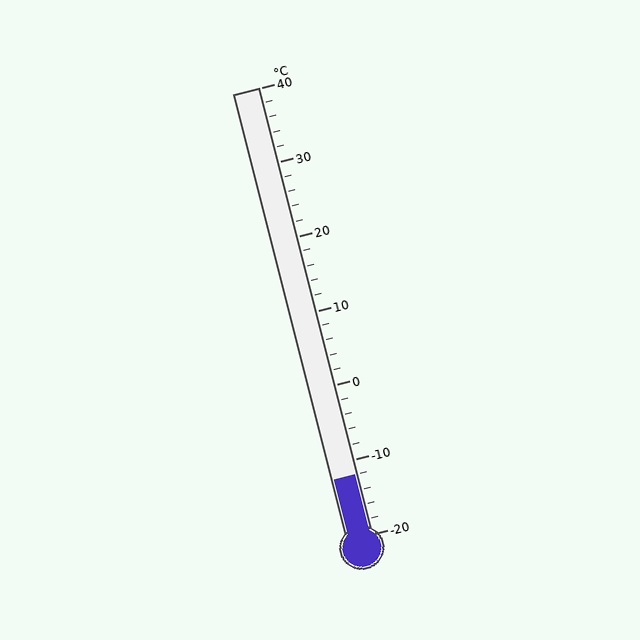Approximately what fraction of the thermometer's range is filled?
The thermometer is filled to approximately 15% of its range.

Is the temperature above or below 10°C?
The temperature is below 10°C.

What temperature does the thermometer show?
The thermometer shows approximately -12°C.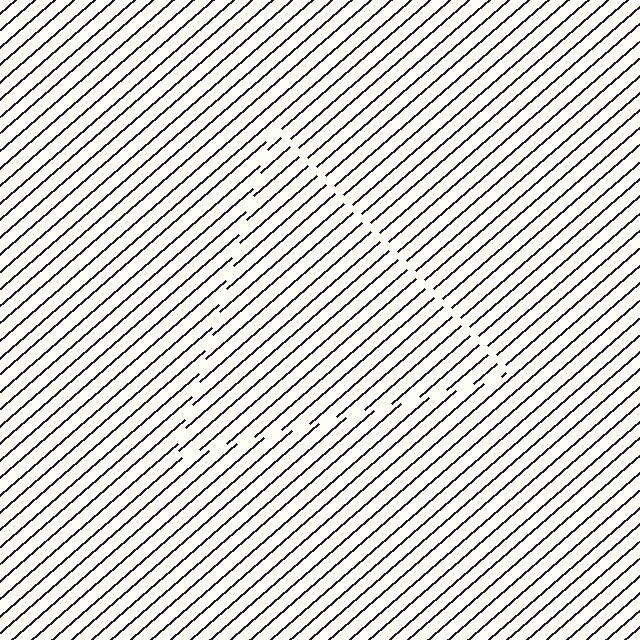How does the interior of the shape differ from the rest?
The interior of the shape contains the same grating, shifted by half a period — the contour is defined by the phase discontinuity where line-ends from the inner and outer gratings abut.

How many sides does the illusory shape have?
3 sides — the line-ends trace a triangle.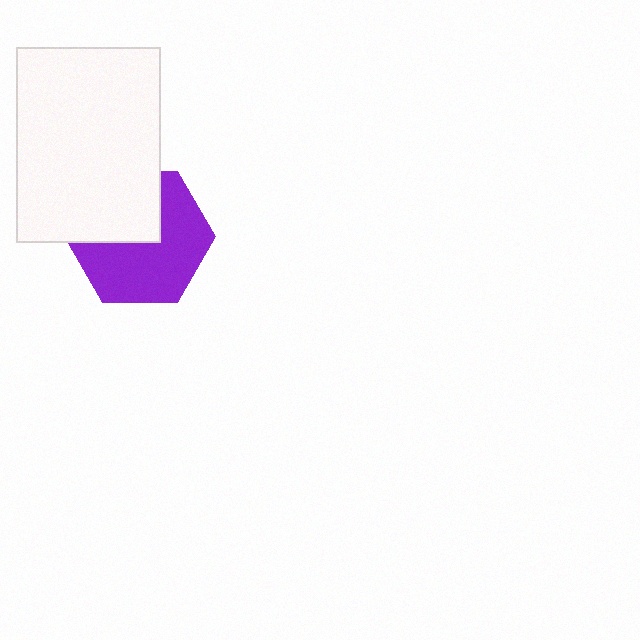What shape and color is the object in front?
The object in front is a white rectangle.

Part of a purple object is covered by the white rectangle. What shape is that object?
It is a hexagon.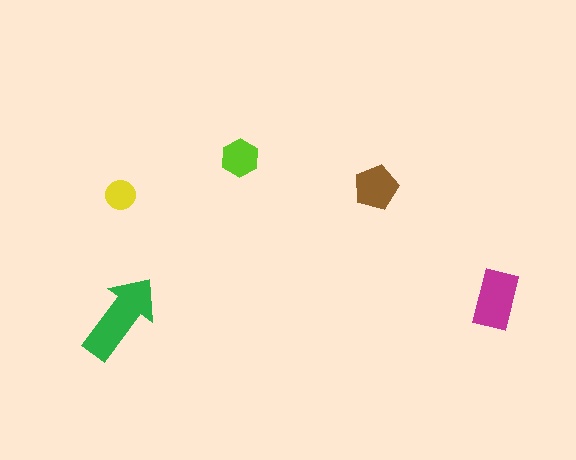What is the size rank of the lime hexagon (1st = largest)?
4th.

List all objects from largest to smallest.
The green arrow, the magenta rectangle, the brown pentagon, the lime hexagon, the yellow circle.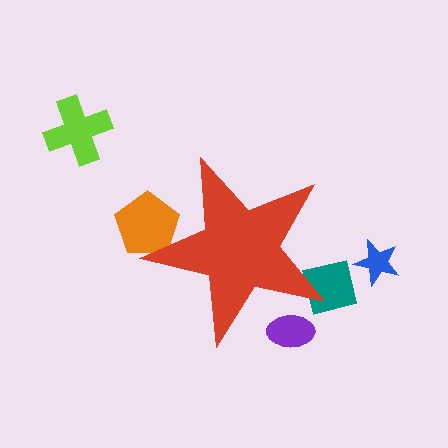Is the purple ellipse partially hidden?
Yes, the purple ellipse is partially hidden behind the red star.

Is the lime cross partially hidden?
No, the lime cross is fully visible.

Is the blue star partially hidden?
No, the blue star is fully visible.